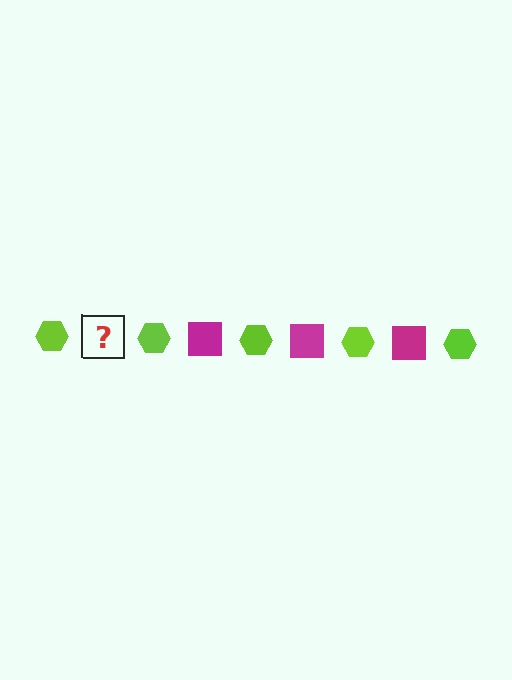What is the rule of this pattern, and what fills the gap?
The rule is that the pattern alternates between lime hexagon and magenta square. The gap should be filled with a magenta square.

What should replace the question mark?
The question mark should be replaced with a magenta square.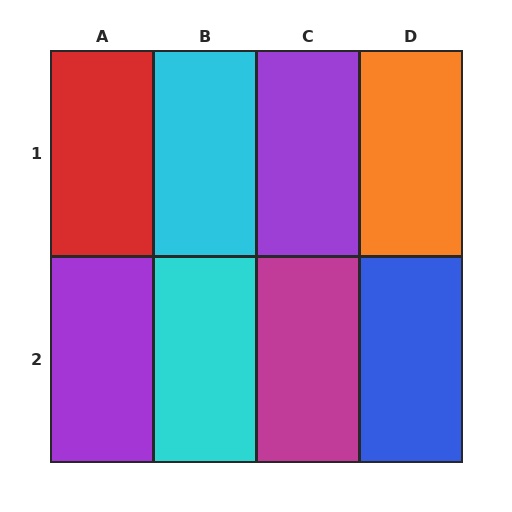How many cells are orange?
1 cell is orange.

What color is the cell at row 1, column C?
Purple.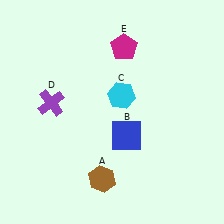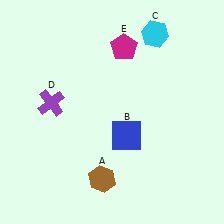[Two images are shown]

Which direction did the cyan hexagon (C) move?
The cyan hexagon (C) moved up.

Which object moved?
The cyan hexagon (C) moved up.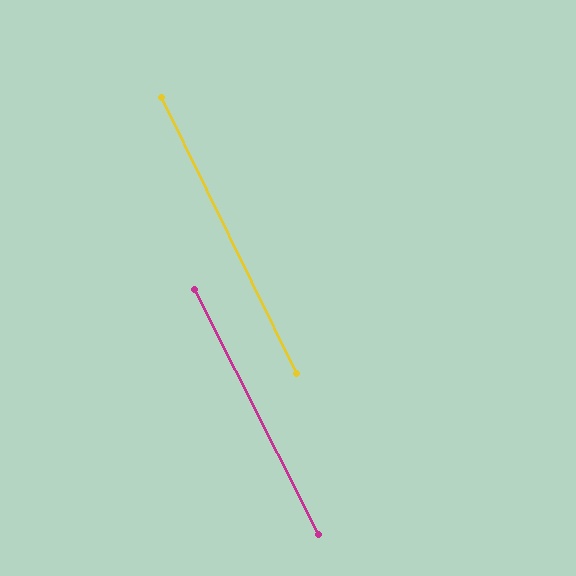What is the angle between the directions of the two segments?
Approximately 1 degree.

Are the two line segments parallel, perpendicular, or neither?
Parallel — their directions differ by only 0.8°.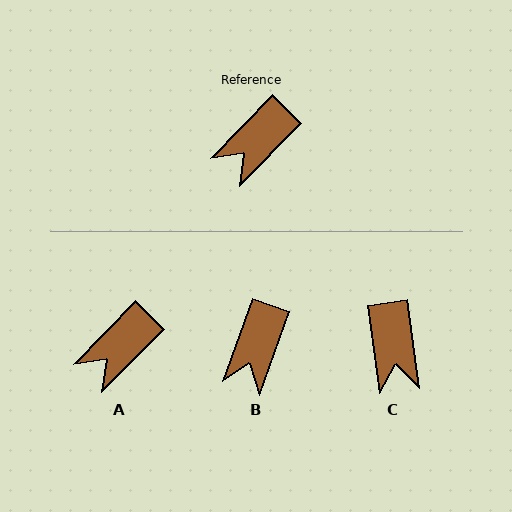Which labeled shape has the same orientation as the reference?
A.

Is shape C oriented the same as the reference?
No, it is off by about 52 degrees.